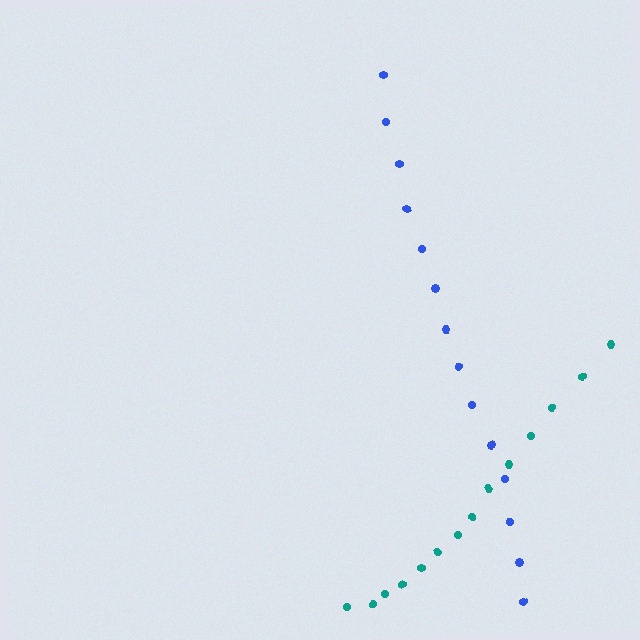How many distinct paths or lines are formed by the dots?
There are 2 distinct paths.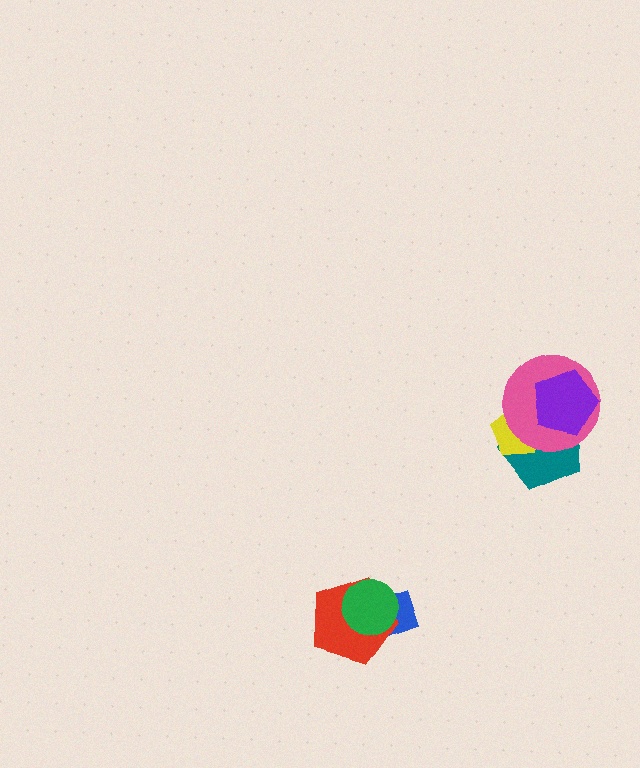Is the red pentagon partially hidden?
Yes, it is partially covered by another shape.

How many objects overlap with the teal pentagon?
3 objects overlap with the teal pentagon.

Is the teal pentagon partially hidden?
Yes, it is partially covered by another shape.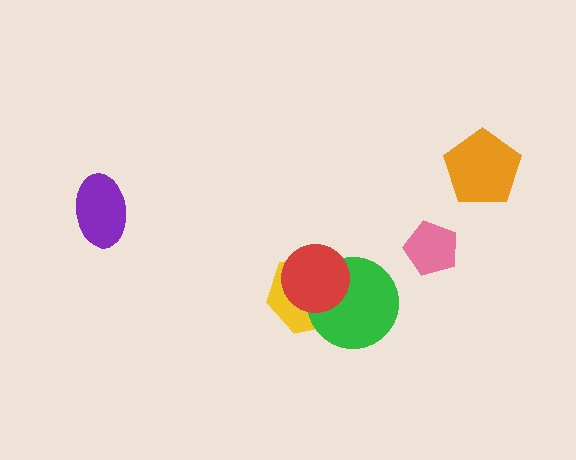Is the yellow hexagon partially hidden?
Yes, it is partially covered by another shape.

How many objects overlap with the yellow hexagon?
2 objects overlap with the yellow hexagon.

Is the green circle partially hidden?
Yes, it is partially covered by another shape.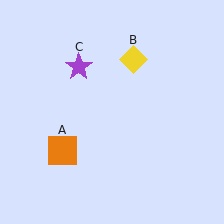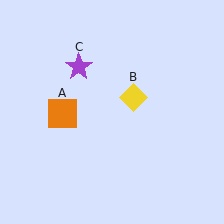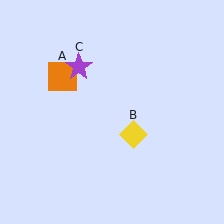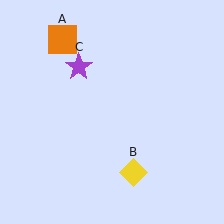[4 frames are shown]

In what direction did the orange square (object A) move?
The orange square (object A) moved up.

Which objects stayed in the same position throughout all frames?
Purple star (object C) remained stationary.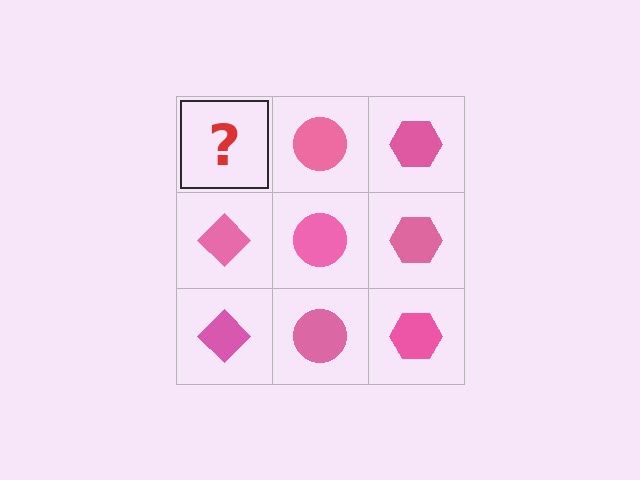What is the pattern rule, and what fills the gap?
The rule is that each column has a consistent shape. The gap should be filled with a pink diamond.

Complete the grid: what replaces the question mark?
The question mark should be replaced with a pink diamond.